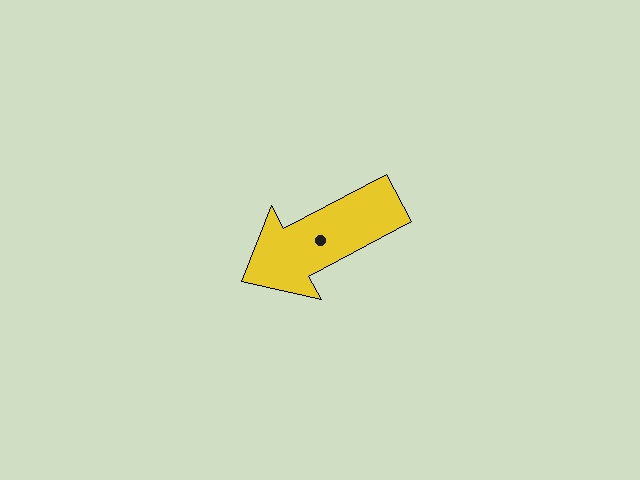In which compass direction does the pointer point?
Southwest.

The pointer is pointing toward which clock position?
Roughly 8 o'clock.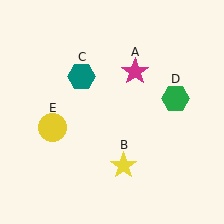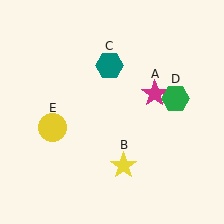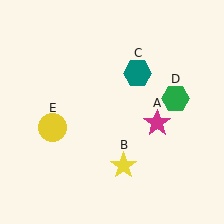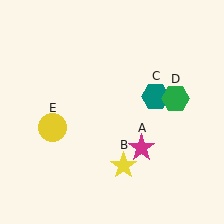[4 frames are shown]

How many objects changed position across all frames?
2 objects changed position: magenta star (object A), teal hexagon (object C).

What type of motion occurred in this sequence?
The magenta star (object A), teal hexagon (object C) rotated clockwise around the center of the scene.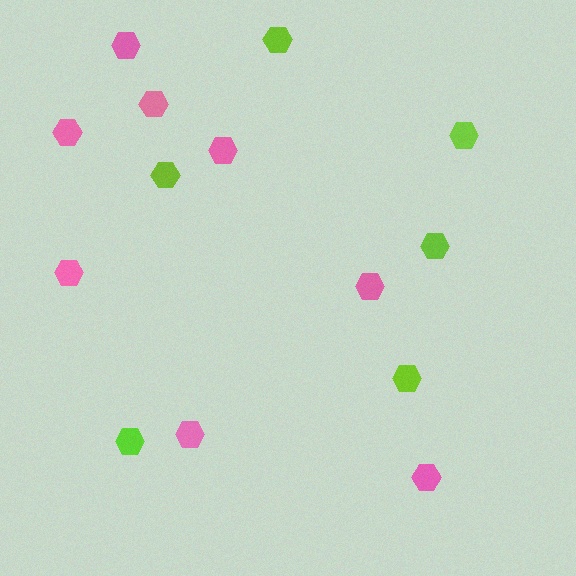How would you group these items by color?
There are 2 groups: one group of pink hexagons (8) and one group of lime hexagons (6).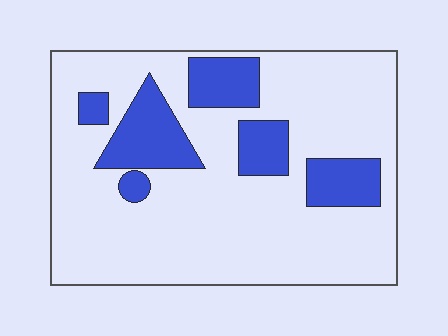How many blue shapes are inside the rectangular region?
6.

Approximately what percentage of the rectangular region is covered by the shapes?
Approximately 20%.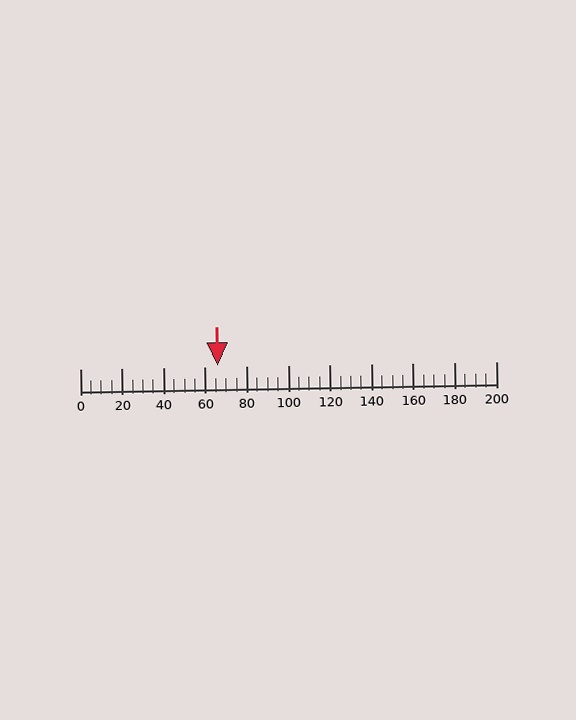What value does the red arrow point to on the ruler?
The red arrow points to approximately 66.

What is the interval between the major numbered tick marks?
The major tick marks are spaced 20 units apart.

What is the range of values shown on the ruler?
The ruler shows values from 0 to 200.